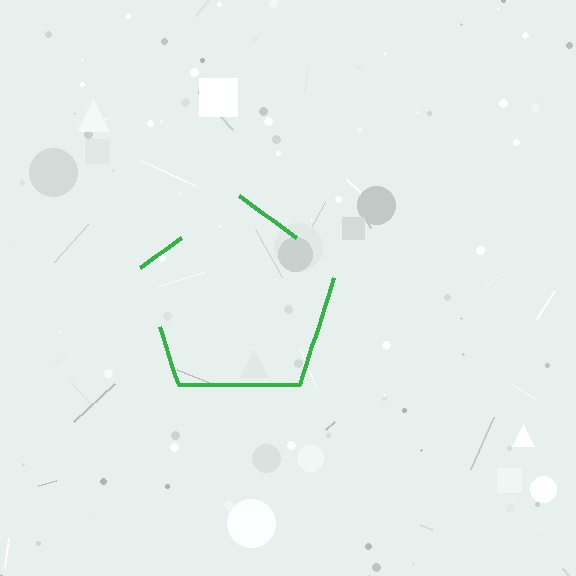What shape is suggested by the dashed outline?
The dashed outline suggests a pentagon.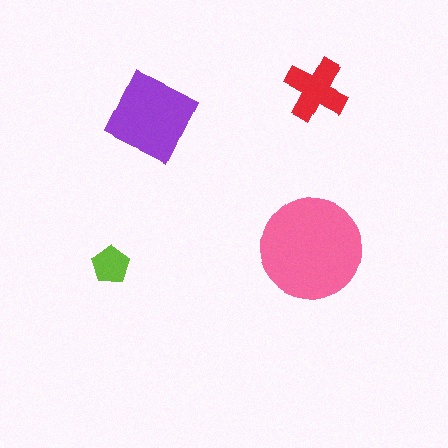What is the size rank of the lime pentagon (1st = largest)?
4th.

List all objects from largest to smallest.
The pink circle, the purple square, the red cross, the lime pentagon.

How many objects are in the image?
There are 4 objects in the image.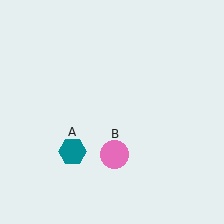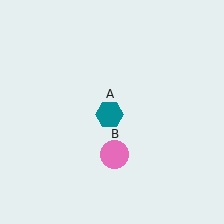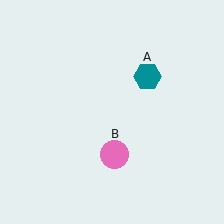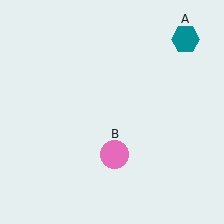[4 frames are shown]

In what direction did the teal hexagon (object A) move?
The teal hexagon (object A) moved up and to the right.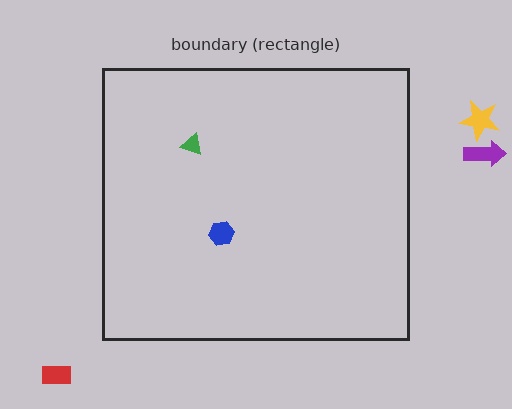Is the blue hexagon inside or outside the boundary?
Inside.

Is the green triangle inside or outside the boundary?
Inside.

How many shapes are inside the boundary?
2 inside, 3 outside.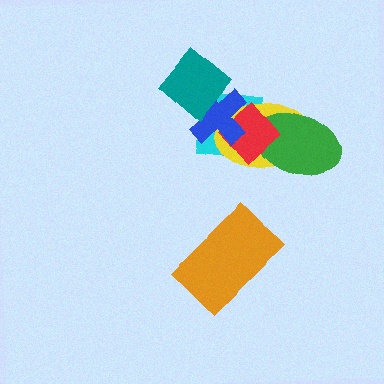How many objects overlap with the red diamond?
4 objects overlap with the red diamond.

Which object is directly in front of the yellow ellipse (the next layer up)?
The green ellipse is directly in front of the yellow ellipse.